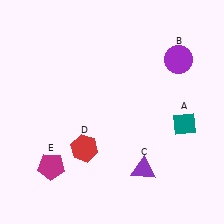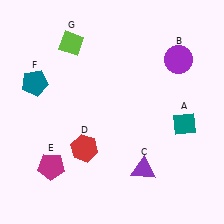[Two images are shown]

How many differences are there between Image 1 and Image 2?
There are 2 differences between the two images.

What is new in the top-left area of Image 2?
A lime diamond (G) was added in the top-left area of Image 2.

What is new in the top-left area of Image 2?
A teal pentagon (F) was added in the top-left area of Image 2.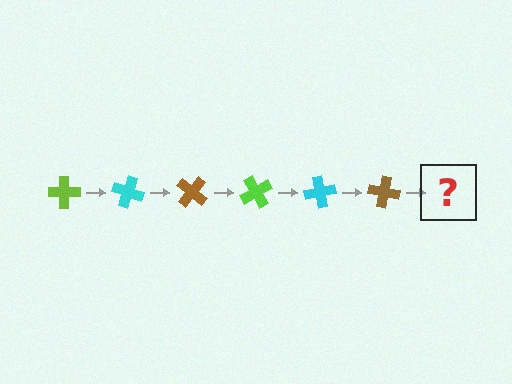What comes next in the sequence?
The next element should be a lime cross, rotated 120 degrees from the start.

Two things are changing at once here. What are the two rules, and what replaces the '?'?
The two rules are that it rotates 20 degrees each step and the color cycles through lime, cyan, and brown. The '?' should be a lime cross, rotated 120 degrees from the start.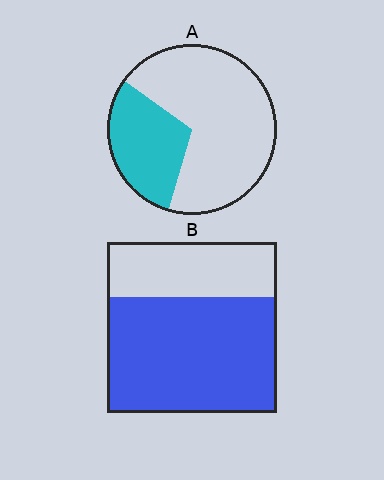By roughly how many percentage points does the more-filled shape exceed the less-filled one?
By roughly 35 percentage points (B over A).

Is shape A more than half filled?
No.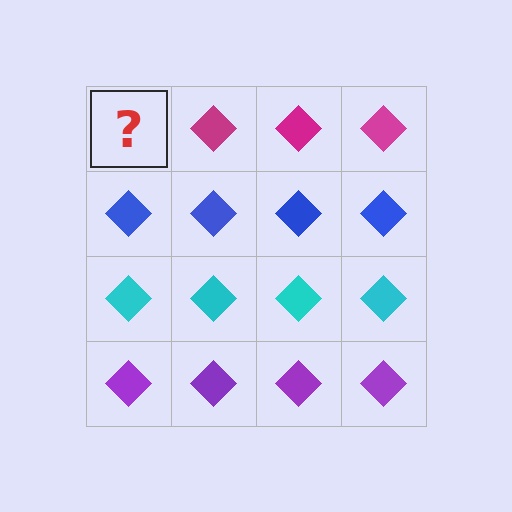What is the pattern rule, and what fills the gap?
The rule is that each row has a consistent color. The gap should be filled with a magenta diamond.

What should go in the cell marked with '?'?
The missing cell should contain a magenta diamond.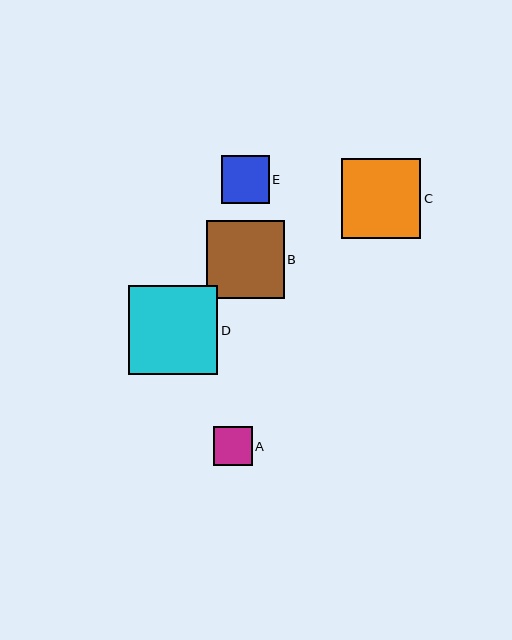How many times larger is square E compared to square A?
Square E is approximately 1.2 times the size of square A.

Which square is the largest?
Square D is the largest with a size of approximately 90 pixels.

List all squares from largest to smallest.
From largest to smallest: D, C, B, E, A.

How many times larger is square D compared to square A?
Square D is approximately 2.3 times the size of square A.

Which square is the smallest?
Square A is the smallest with a size of approximately 39 pixels.